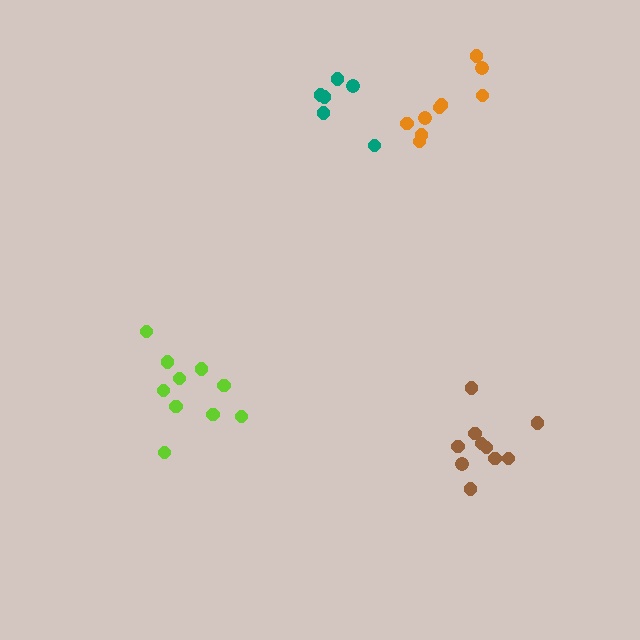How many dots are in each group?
Group 1: 6 dots, Group 2: 10 dots, Group 3: 10 dots, Group 4: 9 dots (35 total).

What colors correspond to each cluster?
The clusters are colored: teal, lime, brown, orange.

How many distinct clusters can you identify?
There are 4 distinct clusters.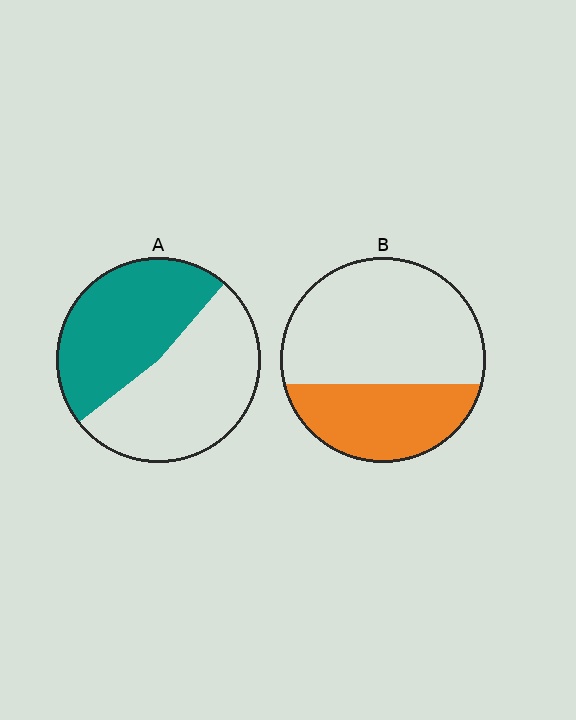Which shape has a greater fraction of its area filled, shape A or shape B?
Shape A.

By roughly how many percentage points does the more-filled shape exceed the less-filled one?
By roughly 10 percentage points (A over B).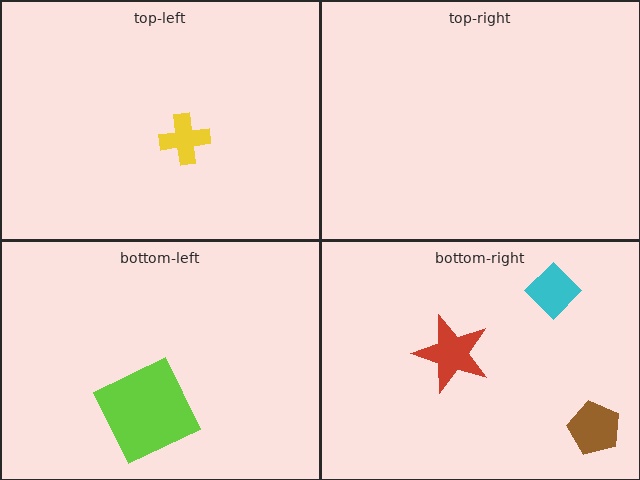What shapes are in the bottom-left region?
The lime square.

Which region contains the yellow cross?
The top-left region.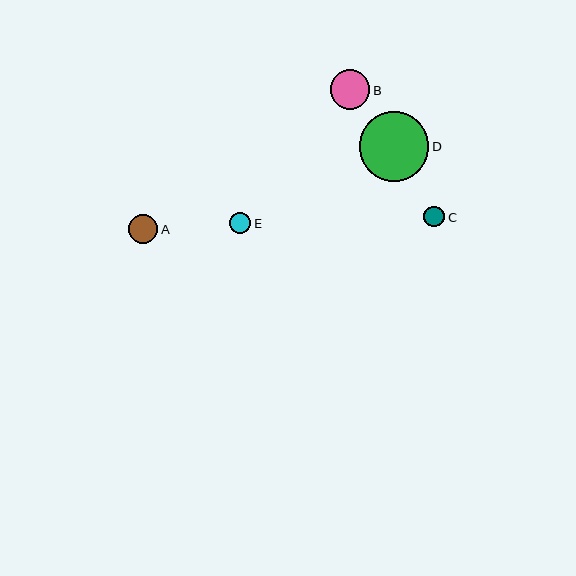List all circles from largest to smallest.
From largest to smallest: D, B, A, C, E.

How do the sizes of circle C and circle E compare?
Circle C and circle E are approximately the same size.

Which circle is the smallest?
Circle E is the smallest with a size of approximately 21 pixels.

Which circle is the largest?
Circle D is the largest with a size of approximately 69 pixels.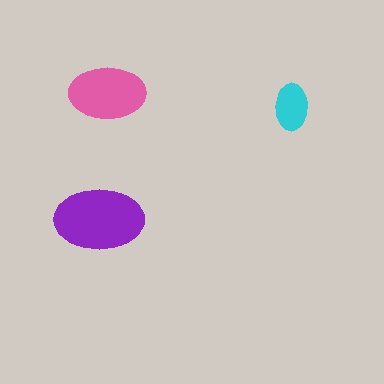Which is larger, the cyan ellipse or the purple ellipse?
The purple one.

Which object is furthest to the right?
The cyan ellipse is rightmost.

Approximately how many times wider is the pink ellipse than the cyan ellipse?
About 1.5 times wider.